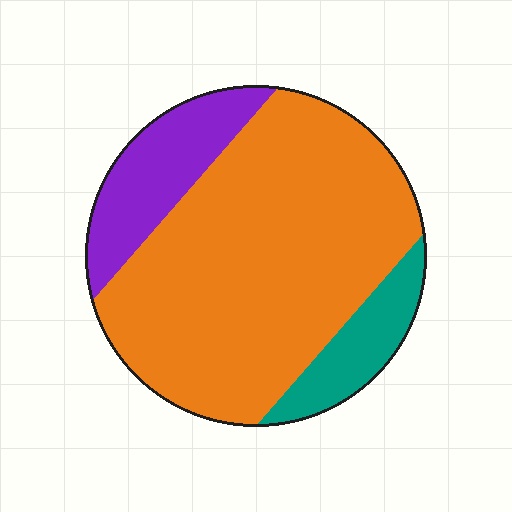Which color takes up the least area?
Teal, at roughly 10%.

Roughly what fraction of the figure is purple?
Purple takes up about one sixth (1/6) of the figure.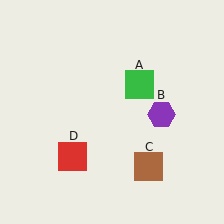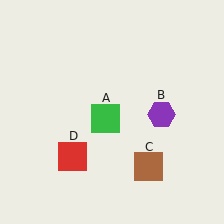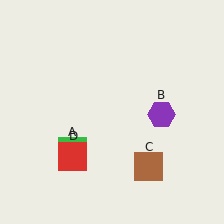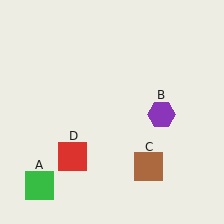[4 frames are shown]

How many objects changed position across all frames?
1 object changed position: green square (object A).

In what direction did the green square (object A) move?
The green square (object A) moved down and to the left.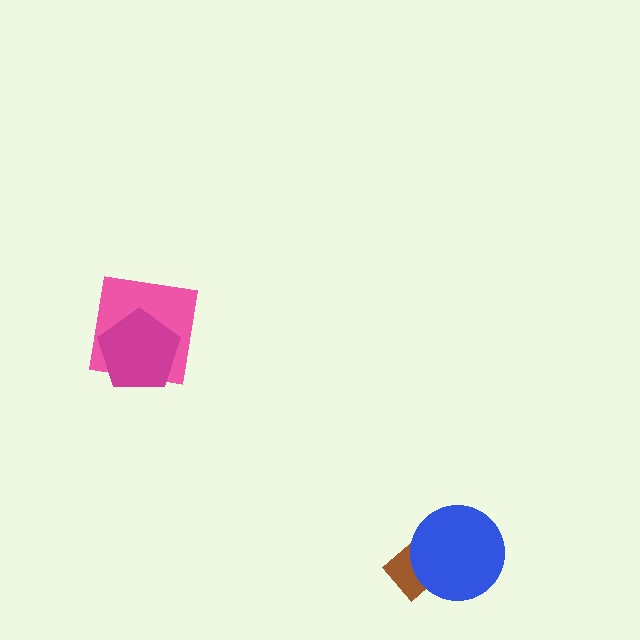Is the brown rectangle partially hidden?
Yes, it is partially covered by another shape.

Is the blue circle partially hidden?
No, no other shape covers it.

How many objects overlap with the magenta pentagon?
1 object overlaps with the magenta pentagon.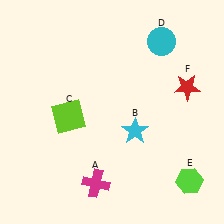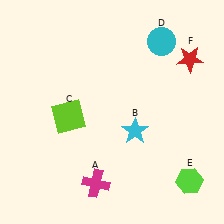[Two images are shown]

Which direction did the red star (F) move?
The red star (F) moved up.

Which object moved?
The red star (F) moved up.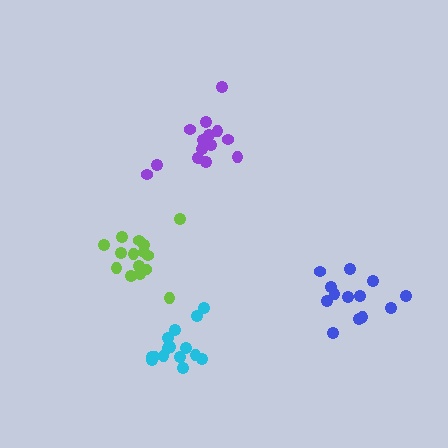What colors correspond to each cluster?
The clusters are colored: blue, purple, cyan, lime.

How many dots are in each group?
Group 1: 13 dots, Group 2: 14 dots, Group 3: 15 dots, Group 4: 15 dots (57 total).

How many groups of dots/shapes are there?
There are 4 groups.